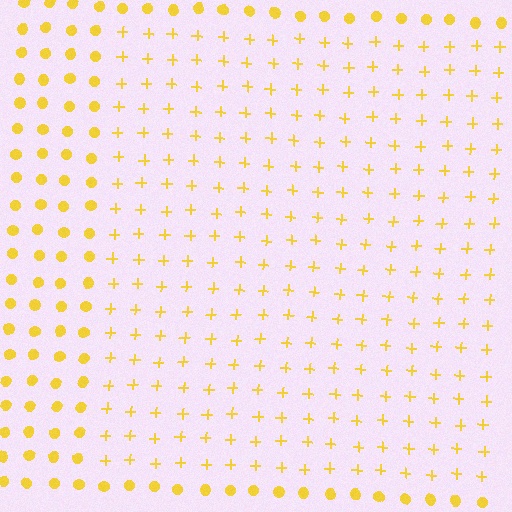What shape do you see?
I see a rectangle.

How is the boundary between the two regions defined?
The boundary is defined by a change in element shape: plus signs inside vs. circles outside. All elements share the same color and spacing.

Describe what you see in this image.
The image is filled with small yellow elements arranged in a uniform grid. A rectangle-shaped region contains plus signs, while the surrounding area contains circles. The boundary is defined purely by the change in element shape.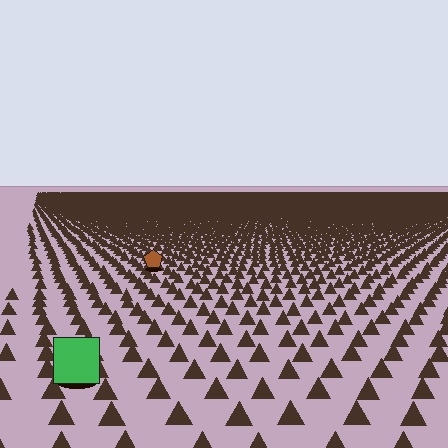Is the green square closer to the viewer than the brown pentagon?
Yes. The green square is closer — you can tell from the texture gradient: the ground texture is coarser near it.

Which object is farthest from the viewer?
The brown pentagon is farthest from the viewer. It appears smaller and the ground texture around it is denser.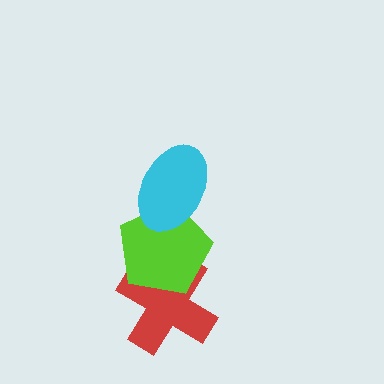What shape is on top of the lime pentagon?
The cyan ellipse is on top of the lime pentagon.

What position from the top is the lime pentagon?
The lime pentagon is 2nd from the top.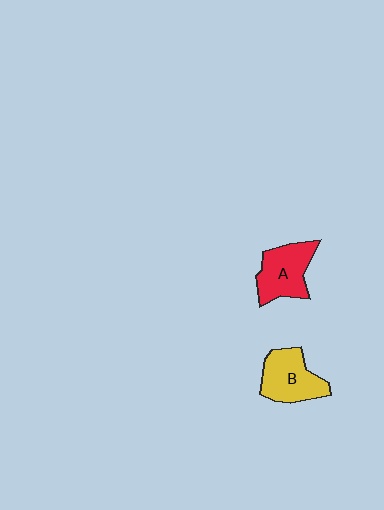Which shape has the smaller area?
Shape A (red).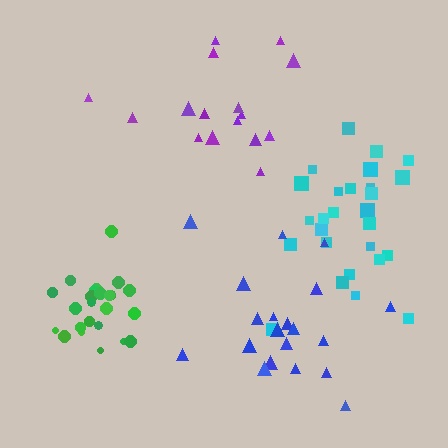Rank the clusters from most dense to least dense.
green, cyan, blue, purple.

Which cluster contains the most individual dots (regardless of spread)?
Cyan (28).